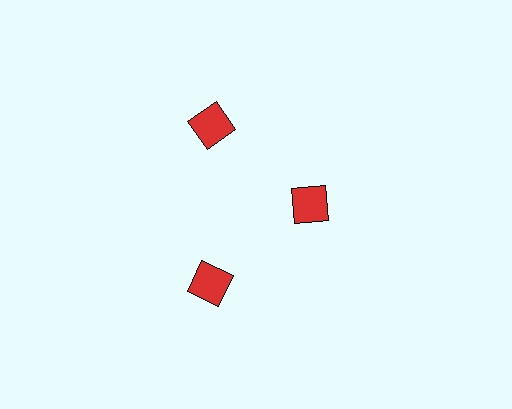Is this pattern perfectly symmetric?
No. The 3 red diamonds are arranged in a ring, but one element near the 3 o'clock position is pulled inward toward the center, breaking the 3-fold rotational symmetry.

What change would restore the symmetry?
The symmetry would be restored by moving it outward, back onto the ring so that all 3 diamonds sit at equal angles and equal distance from the center.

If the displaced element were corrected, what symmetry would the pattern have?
It would have 3-fold rotational symmetry — the pattern would map onto itself every 120 degrees.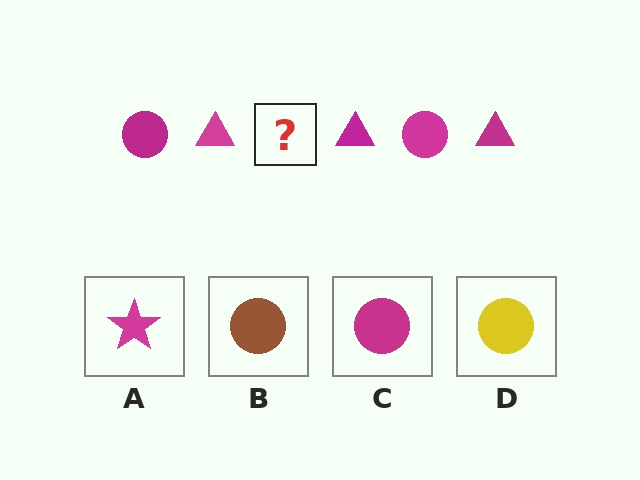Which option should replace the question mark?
Option C.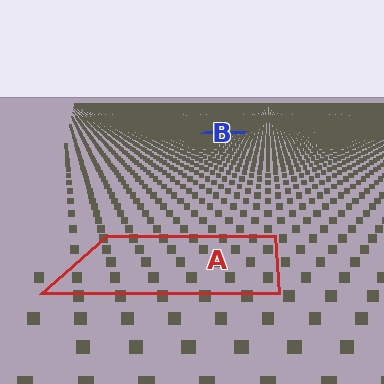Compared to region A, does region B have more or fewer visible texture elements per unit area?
Region B has more texture elements per unit area — they are packed more densely because it is farther away.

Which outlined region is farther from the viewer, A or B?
Region B is farther from the viewer — the texture elements inside it appear smaller and more densely packed.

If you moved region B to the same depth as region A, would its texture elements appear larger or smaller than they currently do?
They would appear larger. At a closer depth, the same texture elements are projected at a bigger on-screen size.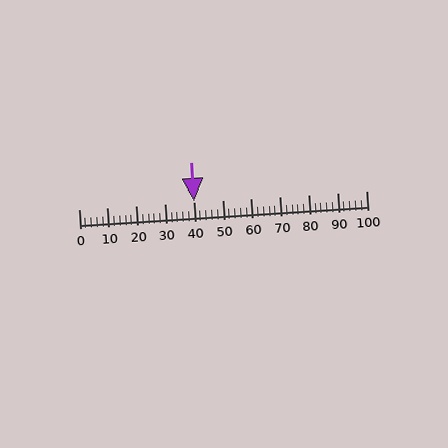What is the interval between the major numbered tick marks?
The major tick marks are spaced 10 units apart.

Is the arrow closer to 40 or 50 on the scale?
The arrow is closer to 40.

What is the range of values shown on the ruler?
The ruler shows values from 0 to 100.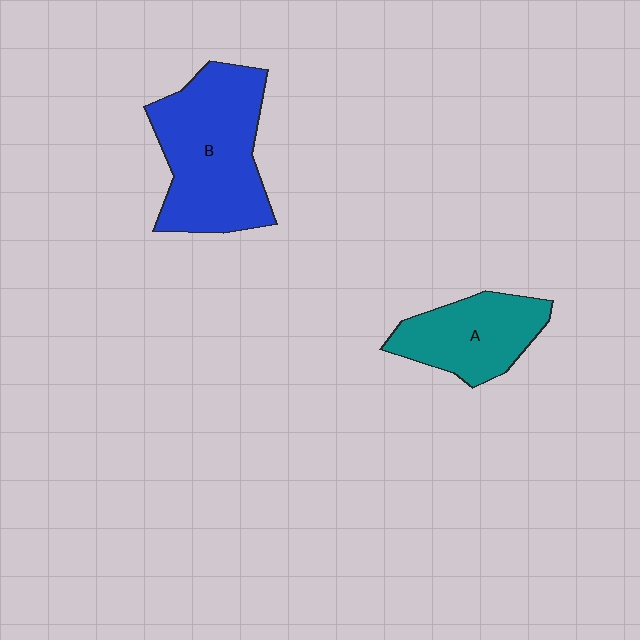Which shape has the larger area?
Shape B (blue).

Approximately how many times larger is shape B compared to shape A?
Approximately 1.6 times.